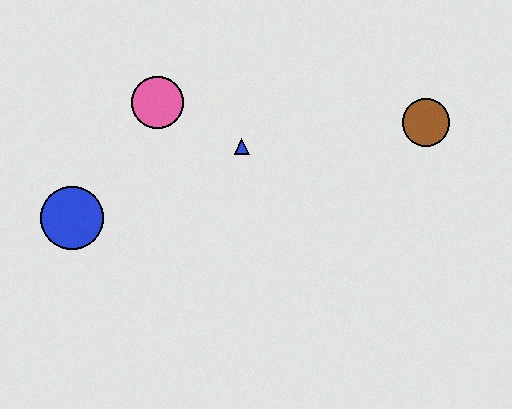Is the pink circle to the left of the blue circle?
No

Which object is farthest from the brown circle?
The blue circle is farthest from the brown circle.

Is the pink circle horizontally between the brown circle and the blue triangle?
No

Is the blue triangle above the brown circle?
No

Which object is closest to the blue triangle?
The pink circle is closest to the blue triangle.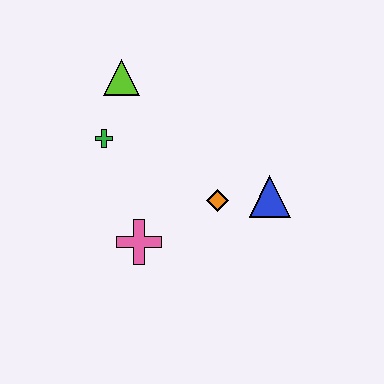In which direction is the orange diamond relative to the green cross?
The orange diamond is to the right of the green cross.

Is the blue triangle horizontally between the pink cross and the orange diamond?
No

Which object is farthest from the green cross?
The blue triangle is farthest from the green cross.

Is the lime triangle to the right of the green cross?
Yes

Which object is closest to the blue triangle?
The orange diamond is closest to the blue triangle.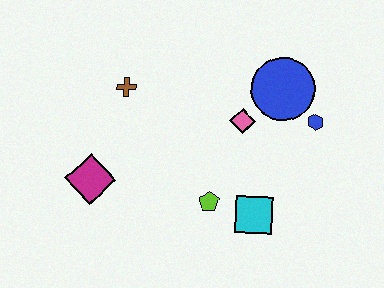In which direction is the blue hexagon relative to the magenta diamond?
The blue hexagon is to the right of the magenta diamond.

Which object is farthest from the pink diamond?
The magenta diamond is farthest from the pink diamond.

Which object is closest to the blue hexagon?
The blue circle is closest to the blue hexagon.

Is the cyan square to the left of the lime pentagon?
No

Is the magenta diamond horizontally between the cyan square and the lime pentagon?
No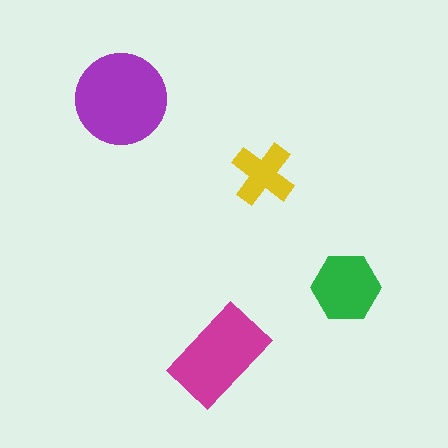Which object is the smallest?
The yellow cross.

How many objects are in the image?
There are 4 objects in the image.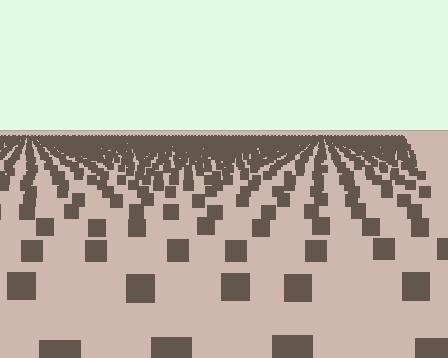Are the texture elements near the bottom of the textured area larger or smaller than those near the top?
Larger. Near the bottom, elements are closer to the viewer and appear at a bigger on-screen size.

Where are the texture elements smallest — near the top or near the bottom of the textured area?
Near the top.